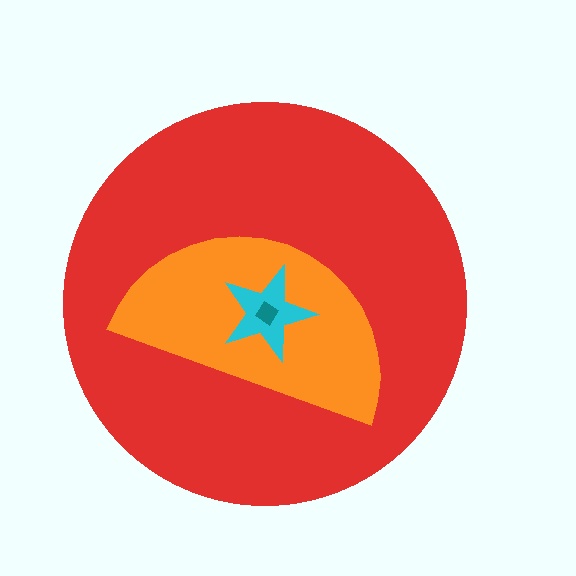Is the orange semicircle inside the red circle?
Yes.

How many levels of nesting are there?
4.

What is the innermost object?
The teal diamond.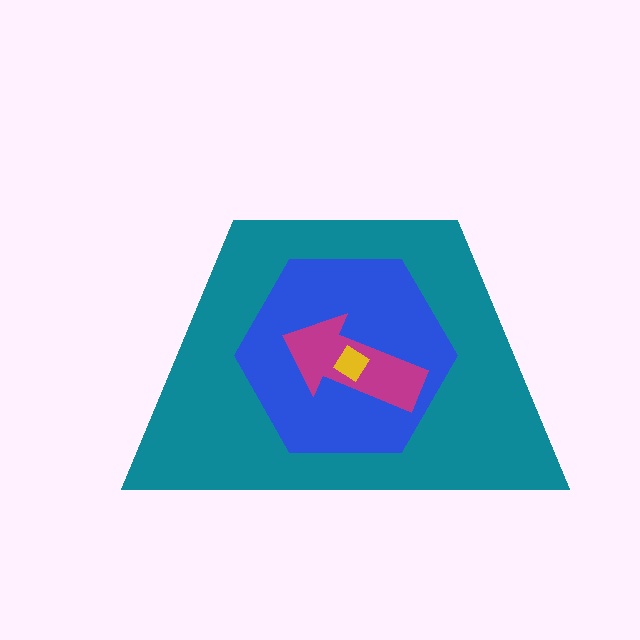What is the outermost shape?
The teal trapezoid.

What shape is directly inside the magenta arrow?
The yellow diamond.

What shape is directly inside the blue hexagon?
The magenta arrow.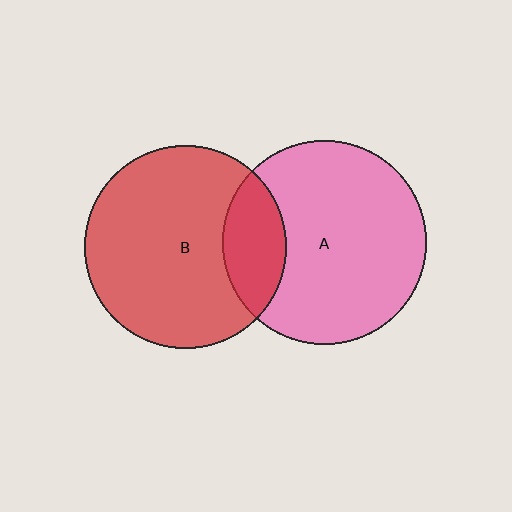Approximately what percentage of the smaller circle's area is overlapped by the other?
Approximately 20%.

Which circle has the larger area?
Circle A (pink).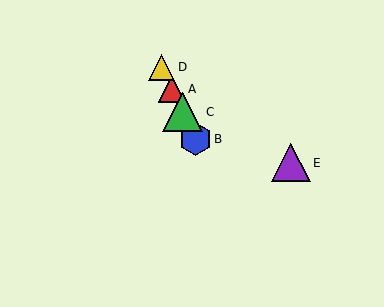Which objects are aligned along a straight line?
Objects A, B, C, D are aligned along a straight line.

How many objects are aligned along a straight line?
4 objects (A, B, C, D) are aligned along a straight line.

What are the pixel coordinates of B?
Object B is at (195, 139).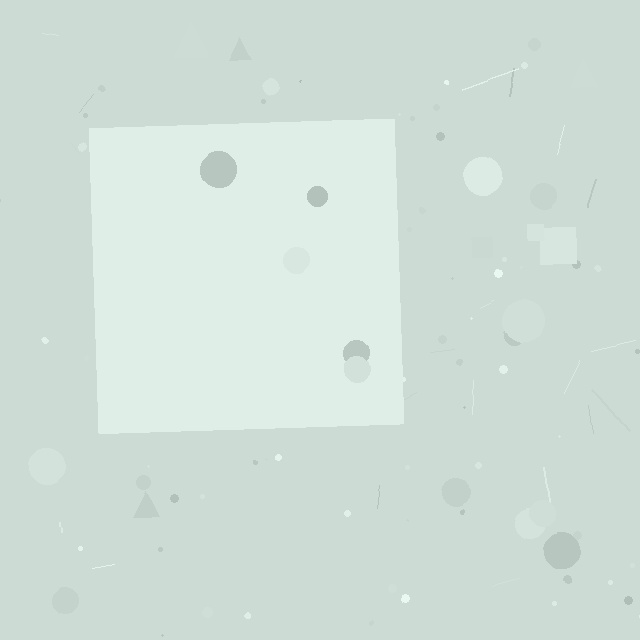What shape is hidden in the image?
A square is hidden in the image.